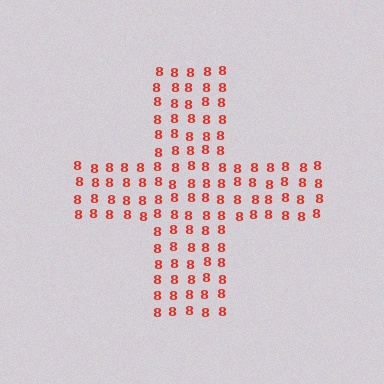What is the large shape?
The large shape is a cross.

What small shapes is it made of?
It is made of small digit 8's.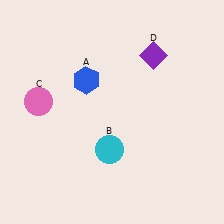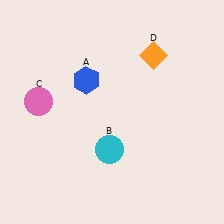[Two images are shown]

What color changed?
The diamond (D) changed from purple in Image 1 to orange in Image 2.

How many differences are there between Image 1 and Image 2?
There is 1 difference between the two images.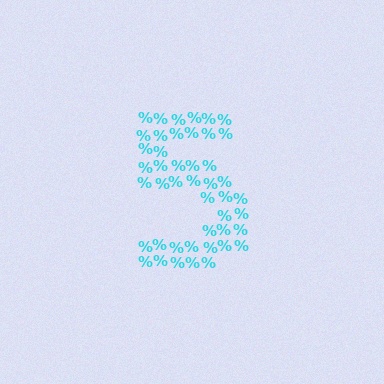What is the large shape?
The large shape is the digit 5.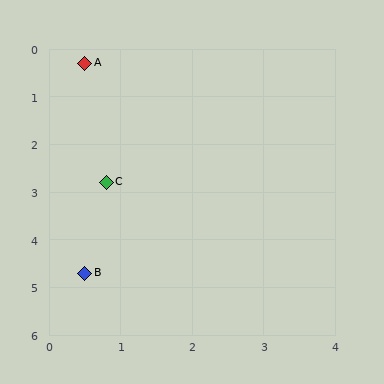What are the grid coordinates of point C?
Point C is at approximately (0.8, 2.8).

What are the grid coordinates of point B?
Point B is at approximately (0.5, 4.7).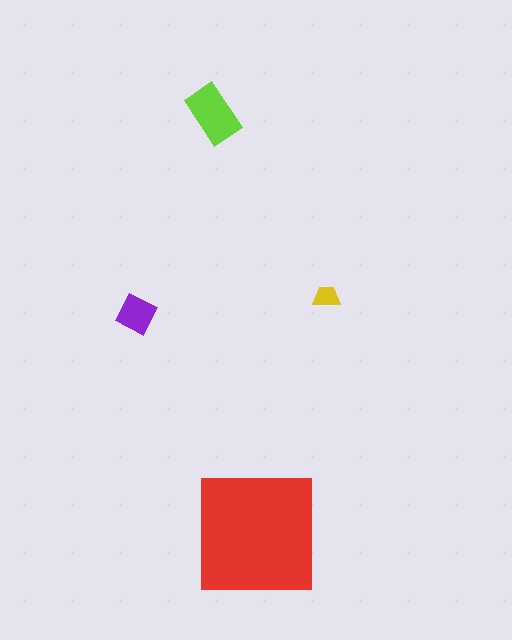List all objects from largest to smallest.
The red square, the lime rectangle, the purple diamond, the yellow trapezoid.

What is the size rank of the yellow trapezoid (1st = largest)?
4th.